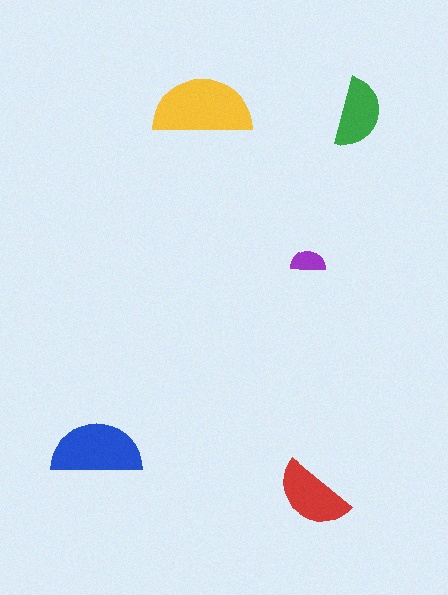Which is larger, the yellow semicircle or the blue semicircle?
The yellow one.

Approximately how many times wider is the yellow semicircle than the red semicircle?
About 1.5 times wider.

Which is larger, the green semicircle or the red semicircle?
The red one.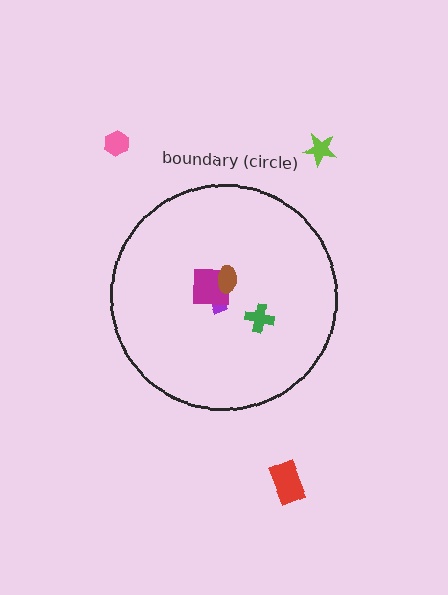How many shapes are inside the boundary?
4 inside, 3 outside.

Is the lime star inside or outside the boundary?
Outside.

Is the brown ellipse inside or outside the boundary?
Inside.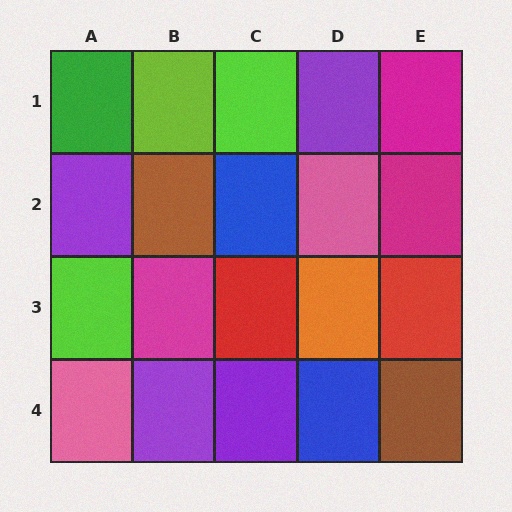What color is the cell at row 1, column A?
Green.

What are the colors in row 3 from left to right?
Lime, magenta, red, orange, red.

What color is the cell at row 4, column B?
Purple.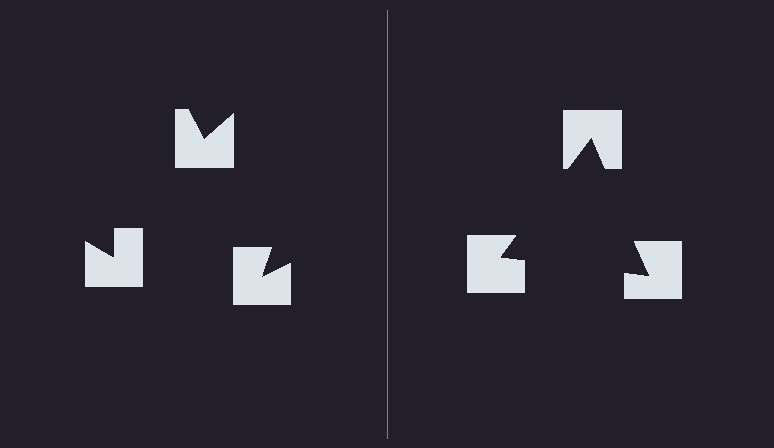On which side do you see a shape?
An illusory triangle appears on the right side. On the left side the wedge cuts are rotated, so no coherent shape forms.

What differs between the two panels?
The notched squares are positioned identically on both sides; only the wedge orientations differ. On the right they align to a triangle; on the left they are misaligned.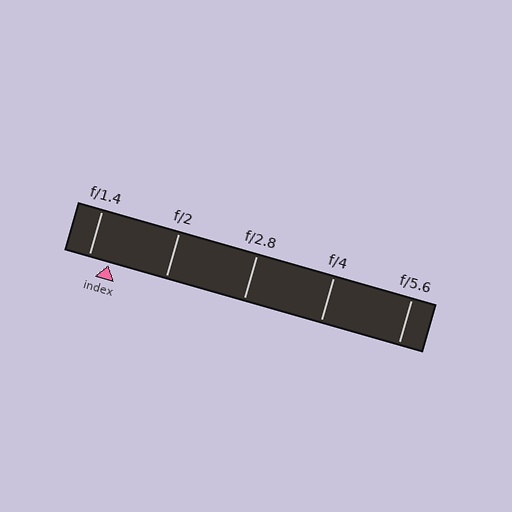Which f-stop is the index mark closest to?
The index mark is closest to f/1.4.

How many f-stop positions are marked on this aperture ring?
There are 5 f-stop positions marked.